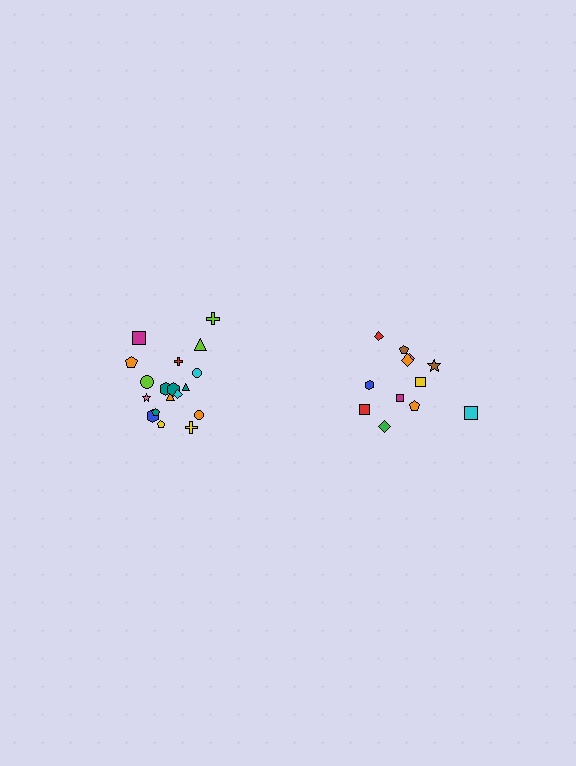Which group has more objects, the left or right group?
The left group.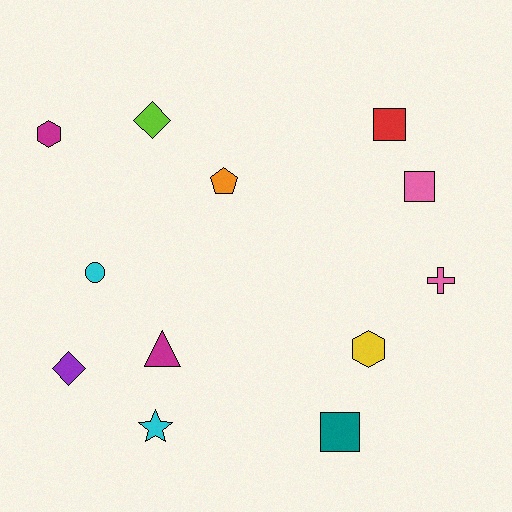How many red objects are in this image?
There is 1 red object.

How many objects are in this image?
There are 12 objects.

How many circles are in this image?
There is 1 circle.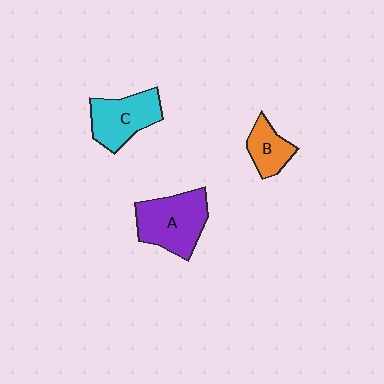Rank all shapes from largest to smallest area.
From largest to smallest: A (purple), C (cyan), B (orange).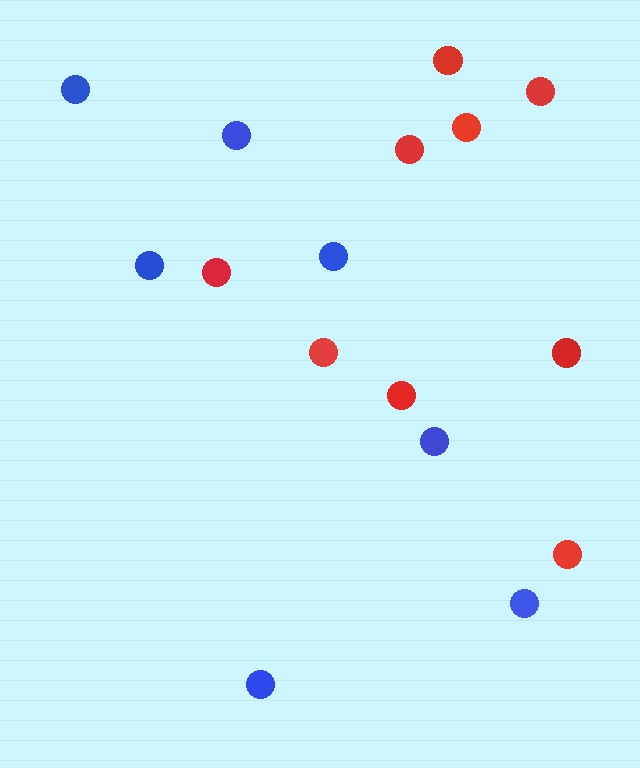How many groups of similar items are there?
There are 2 groups: one group of red circles (9) and one group of blue circles (7).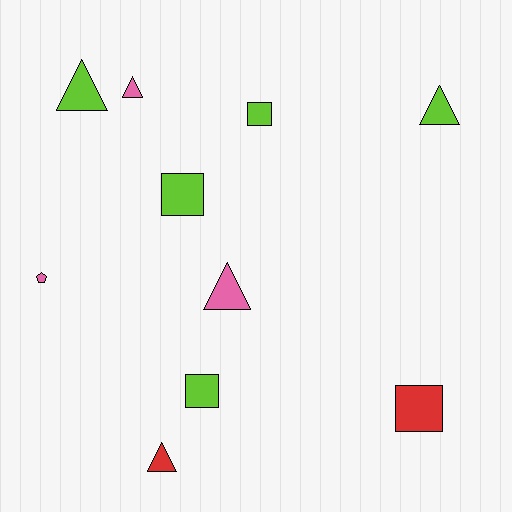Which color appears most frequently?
Lime, with 5 objects.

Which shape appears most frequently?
Triangle, with 5 objects.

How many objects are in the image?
There are 10 objects.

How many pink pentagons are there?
There is 1 pink pentagon.